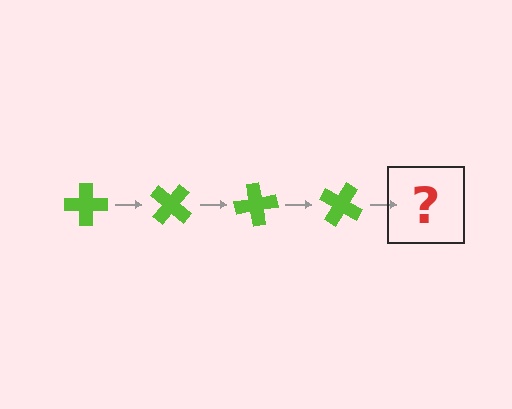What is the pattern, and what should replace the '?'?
The pattern is that the cross rotates 40 degrees each step. The '?' should be a lime cross rotated 160 degrees.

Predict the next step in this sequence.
The next step is a lime cross rotated 160 degrees.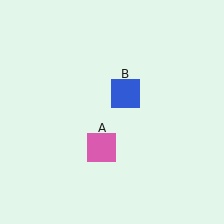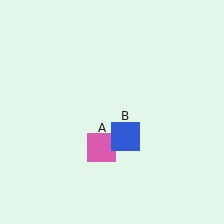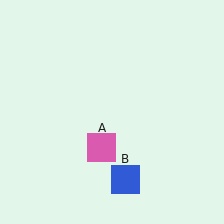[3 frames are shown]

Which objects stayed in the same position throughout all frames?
Pink square (object A) remained stationary.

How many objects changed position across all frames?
1 object changed position: blue square (object B).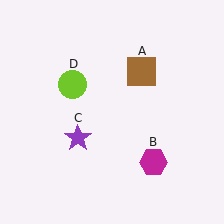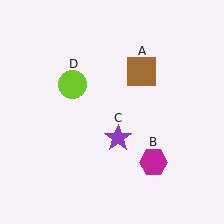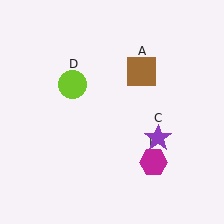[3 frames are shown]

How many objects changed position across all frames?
1 object changed position: purple star (object C).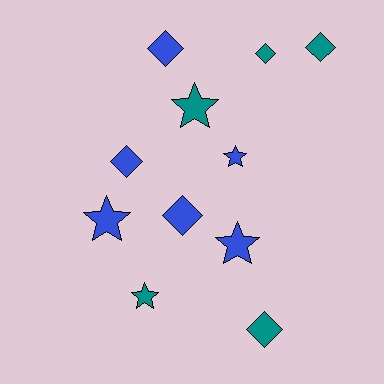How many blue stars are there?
There are 3 blue stars.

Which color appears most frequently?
Blue, with 6 objects.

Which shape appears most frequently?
Diamond, with 6 objects.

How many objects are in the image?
There are 11 objects.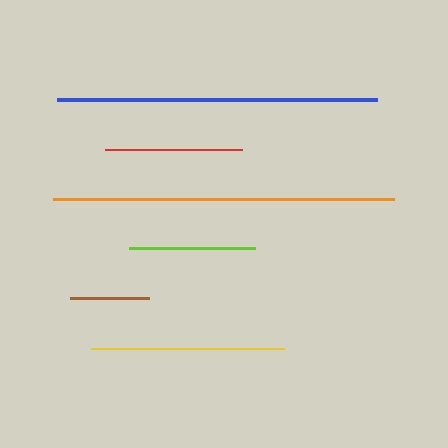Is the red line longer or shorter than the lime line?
The red line is longer than the lime line.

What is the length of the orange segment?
The orange segment is approximately 341 pixels long.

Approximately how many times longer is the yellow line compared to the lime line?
The yellow line is approximately 1.5 times the length of the lime line.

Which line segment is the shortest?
The brown line is the shortest at approximately 79 pixels.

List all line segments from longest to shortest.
From longest to shortest: orange, blue, yellow, red, lime, brown.